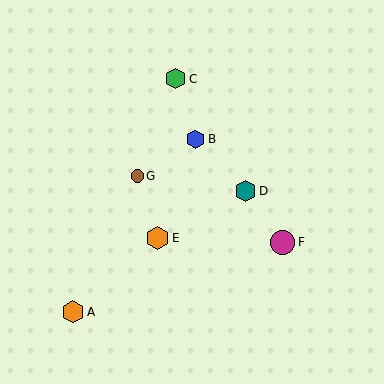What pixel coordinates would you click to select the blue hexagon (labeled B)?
Click at (196, 139) to select the blue hexagon B.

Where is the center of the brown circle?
The center of the brown circle is at (137, 176).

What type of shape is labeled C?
Shape C is a green hexagon.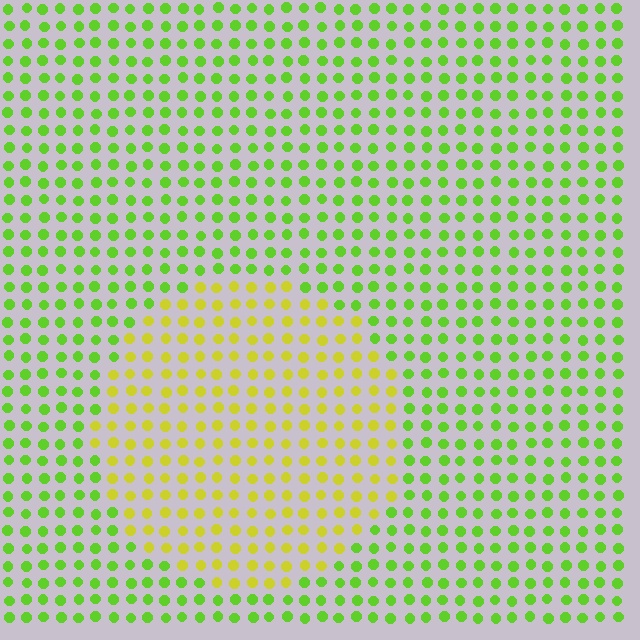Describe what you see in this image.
The image is filled with small lime elements in a uniform arrangement. A circle-shaped region is visible where the elements are tinted to a slightly different hue, forming a subtle color boundary.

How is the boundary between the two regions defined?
The boundary is defined purely by a slight shift in hue (about 39 degrees). Spacing, size, and orientation are identical on both sides.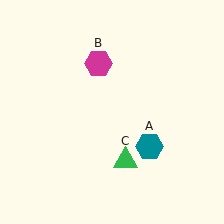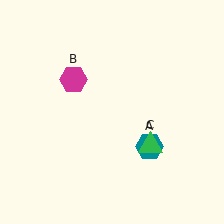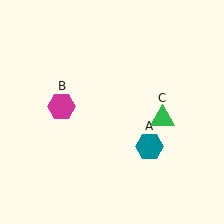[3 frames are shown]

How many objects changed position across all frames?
2 objects changed position: magenta hexagon (object B), green triangle (object C).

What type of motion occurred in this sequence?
The magenta hexagon (object B), green triangle (object C) rotated counterclockwise around the center of the scene.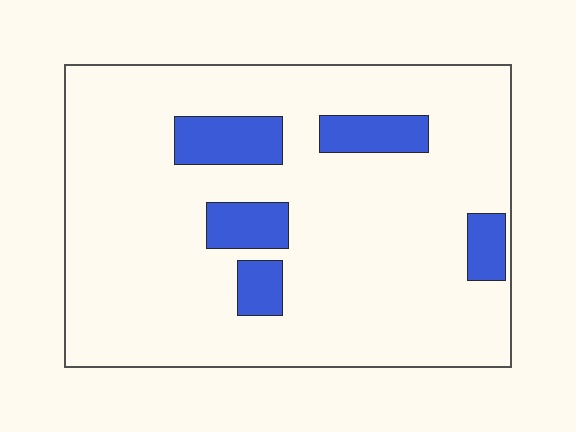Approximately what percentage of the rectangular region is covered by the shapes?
Approximately 15%.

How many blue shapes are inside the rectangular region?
5.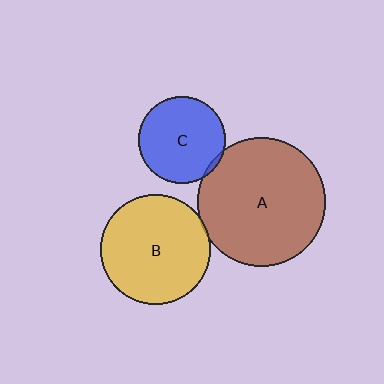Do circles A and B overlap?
Yes.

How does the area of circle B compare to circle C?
Approximately 1.6 times.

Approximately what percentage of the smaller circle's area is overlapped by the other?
Approximately 5%.